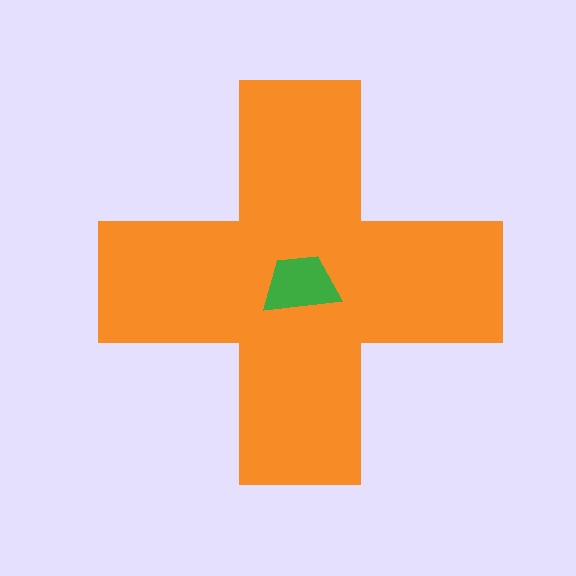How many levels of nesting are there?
2.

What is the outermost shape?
The orange cross.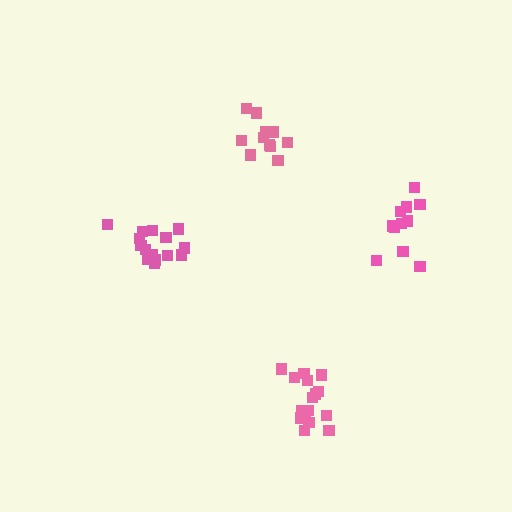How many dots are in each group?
Group 1: 15 dots, Group 2: 11 dots, Group 3: 16 dots, Group 4: 12 dots (54 total).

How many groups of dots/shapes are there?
There are 4 groups.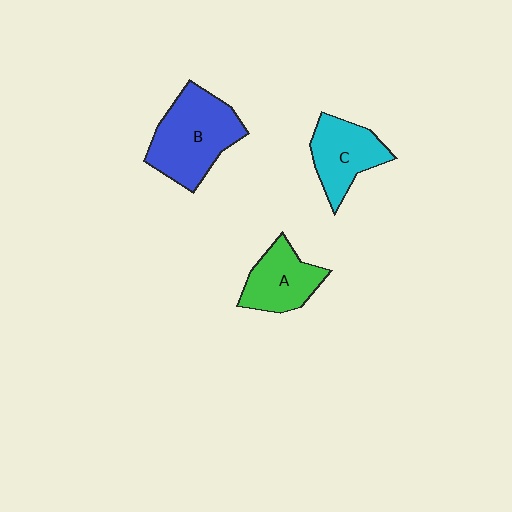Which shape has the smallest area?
Shape A (green).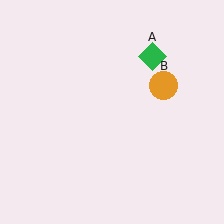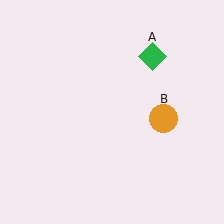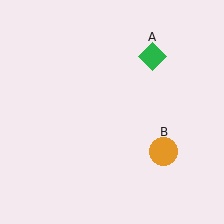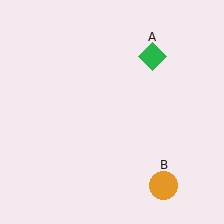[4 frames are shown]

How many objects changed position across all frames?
1 object changed position: orange circle (object B).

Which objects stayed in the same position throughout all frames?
Green diamond (object A) remained stationary.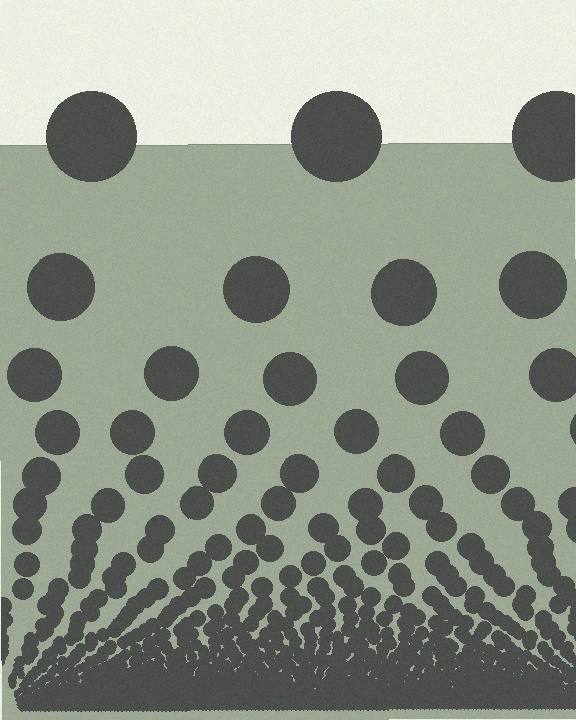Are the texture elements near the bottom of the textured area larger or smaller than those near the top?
Smaller. The gradient is inverted — elements near the bottom are smaller and denser.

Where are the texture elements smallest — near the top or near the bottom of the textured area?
Near the bottom.